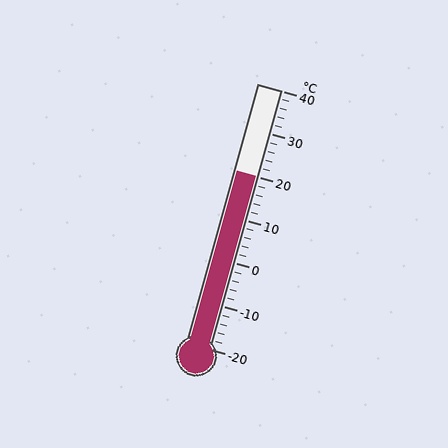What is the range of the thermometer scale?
The thermometer scale ranges from -20°C to 40°C.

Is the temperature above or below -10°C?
The temperature is above -10°C.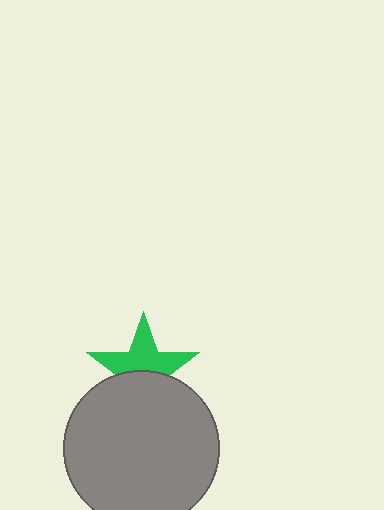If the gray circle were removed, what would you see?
You would see the complete green star.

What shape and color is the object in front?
The object in front is a gray circle.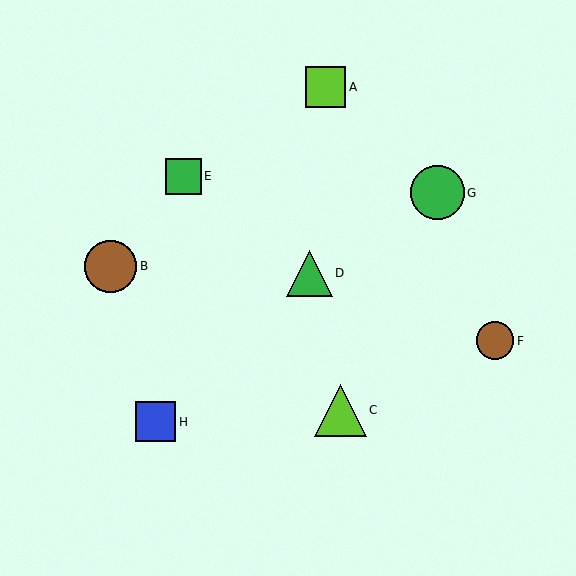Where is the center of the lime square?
The center of the lime square is at (326, 87).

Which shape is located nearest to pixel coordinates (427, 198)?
The green circle (labeled G) at (437, 193) is nearest to that location.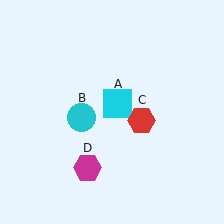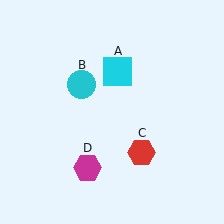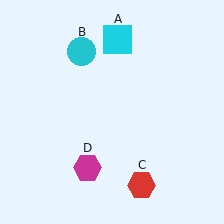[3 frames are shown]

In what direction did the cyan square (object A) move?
The cyan square (object A) moved up.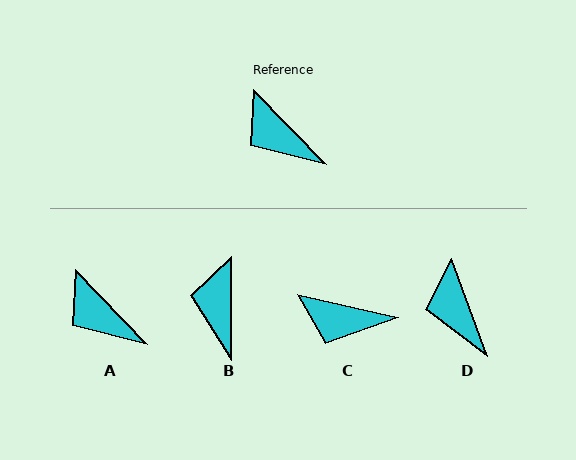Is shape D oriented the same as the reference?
No, it is off by about 24 degrees.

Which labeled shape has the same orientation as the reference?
A.